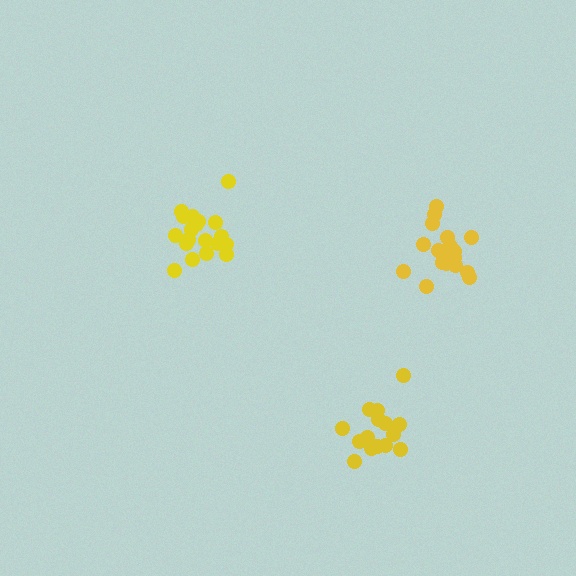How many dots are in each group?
Group 1: 19 dots, Group 2: 20 dots, Group 3: 15 dots (54 total).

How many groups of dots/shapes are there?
There are 3 groups.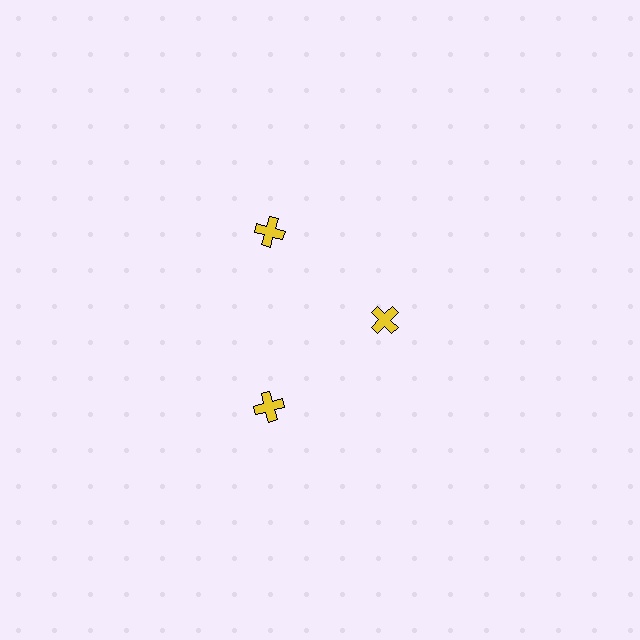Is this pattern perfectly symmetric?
No. The 3 yellow crosses are arranged in a ring, but one element near the 3 o'clock position is pulled inward toward the center, breaking the 3-fold rotational symmetry.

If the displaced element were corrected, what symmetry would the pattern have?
It would have 3-fold rotational symmetry — the pattern would map onto itself every 120 degrees.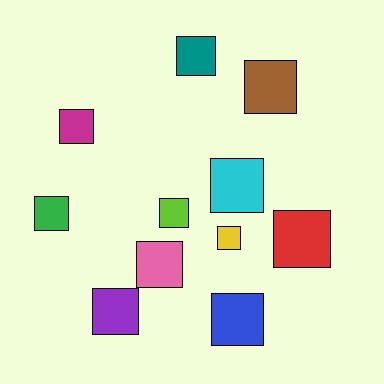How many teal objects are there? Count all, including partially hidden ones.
There is 1 teal object.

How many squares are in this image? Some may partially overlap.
There are 11 squares.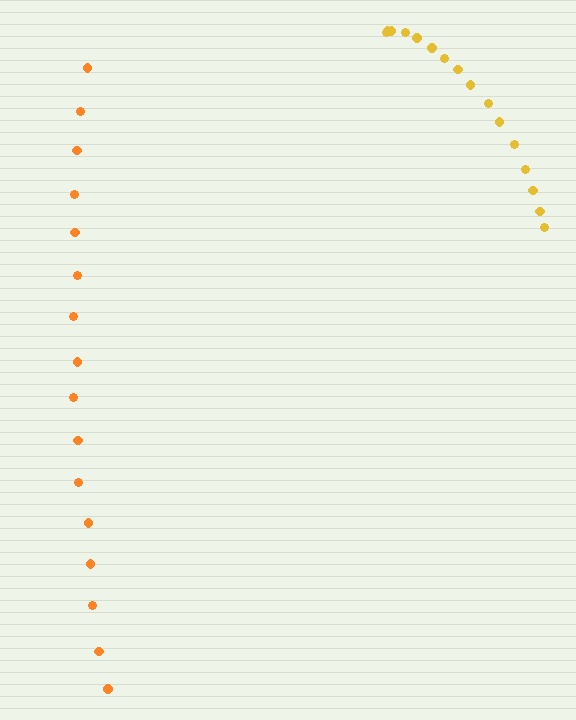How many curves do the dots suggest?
There are 2 distinct paths.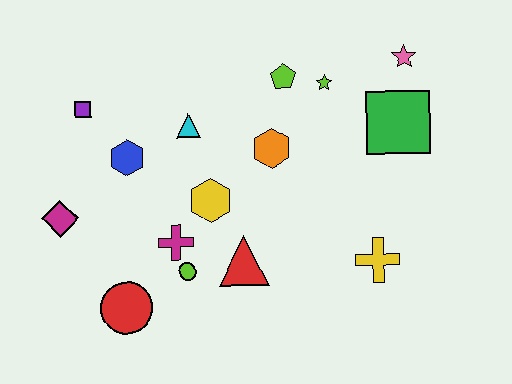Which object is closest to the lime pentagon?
The lime star is closest to the lime pentagon.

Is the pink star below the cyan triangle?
No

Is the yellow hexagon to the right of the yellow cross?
No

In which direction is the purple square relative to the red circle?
The purple square is above the red circle.